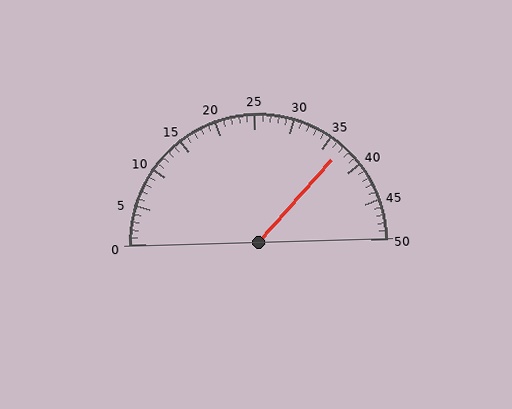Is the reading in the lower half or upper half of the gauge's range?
The reading is in the upper half of the range (0 to 50).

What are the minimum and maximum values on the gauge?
The gauge ranges from 0 to 50.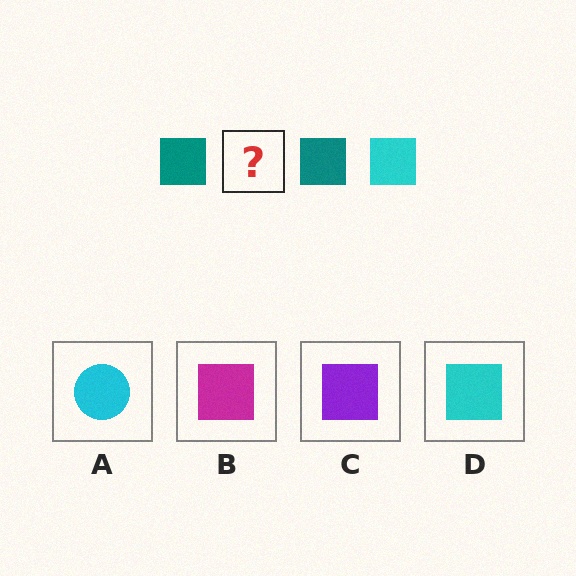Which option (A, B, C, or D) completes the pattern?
D.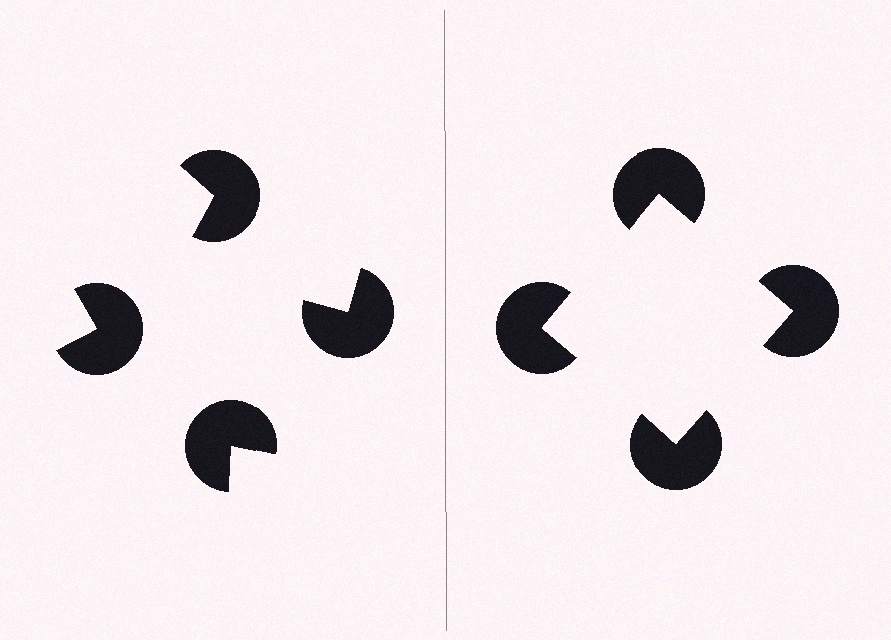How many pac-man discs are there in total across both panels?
8 — 4 on each side.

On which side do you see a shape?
An illusory square appears on the right side. On the left side the wedge cuts are rotated, so no coherent shape forms.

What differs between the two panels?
The pac-man discs are positioned identically on both sides; only the wedge orientations differ. On the right they align to a square; on the left they are misaligned.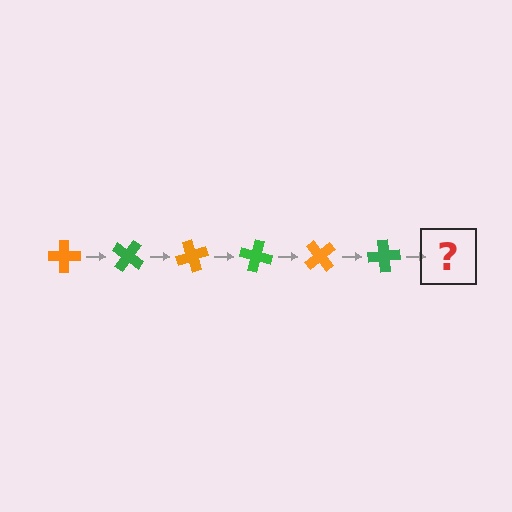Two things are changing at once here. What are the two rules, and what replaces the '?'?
The two rules are that it rotates 35 degrees each step and the color cycles through orange and green. The '?' should be an orange cross, rotated 210 degrees from the start.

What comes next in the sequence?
The next element should be an orange cross, rotated 210 degrees from the start.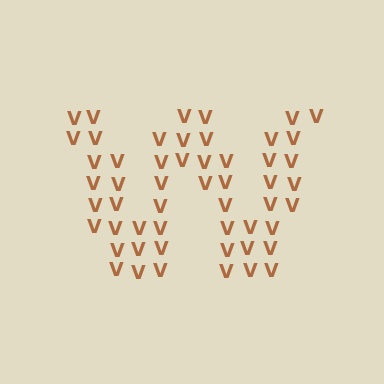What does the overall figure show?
The overall figure shows the letter W.